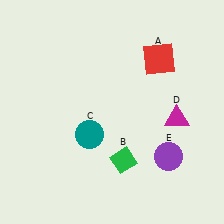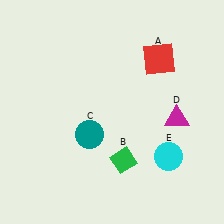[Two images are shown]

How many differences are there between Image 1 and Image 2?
There is 1 difference between the two images.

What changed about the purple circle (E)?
In Image 1, E is purple. In Image 2, it changed to cyan.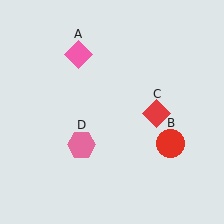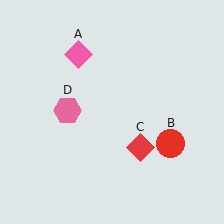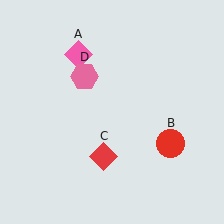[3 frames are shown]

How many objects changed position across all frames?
2 objects changed position: red diamond (object C), pink hexagon (object D).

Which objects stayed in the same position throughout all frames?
Pink diamond (object A) and red circle (object B) remained stationary.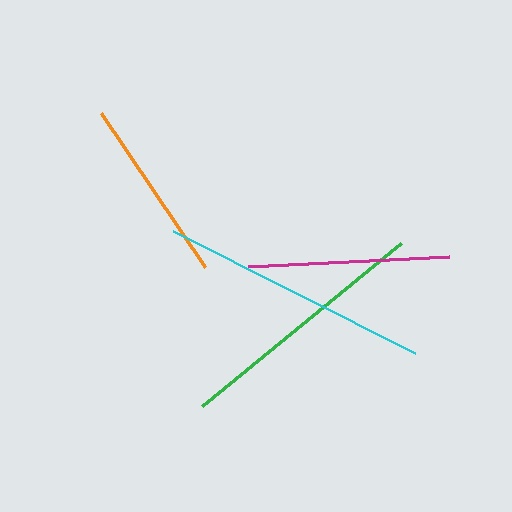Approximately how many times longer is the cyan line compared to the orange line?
The cyan line is approximately 1.5 times the length of the orange line.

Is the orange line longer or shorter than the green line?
The green line is longer than the orange line.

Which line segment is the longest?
The cyan line is the longest at approximately 271 pixels.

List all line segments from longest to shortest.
From longest to shortest: cyan, green, magenta, orange.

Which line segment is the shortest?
The orange line is the shortest at approximately 186 pixels.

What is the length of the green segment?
The green segment is approximately 257 pixels long.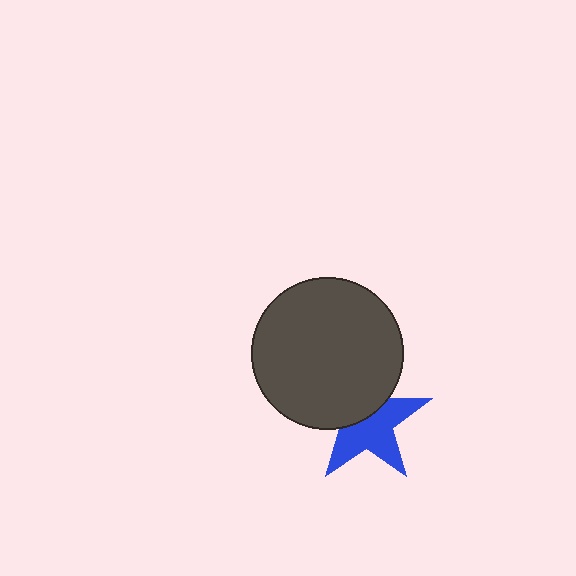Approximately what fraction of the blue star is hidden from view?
Roughly 42% of the blue star is hidden behind the dark gray circle.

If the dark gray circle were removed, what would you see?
You would see the complete blue star.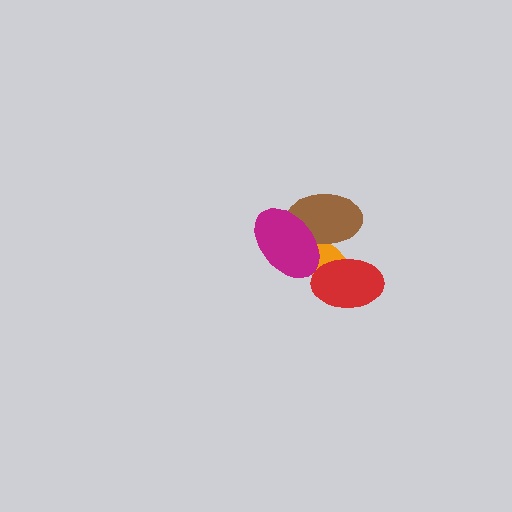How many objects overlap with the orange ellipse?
3 objects overlap with the orange ellipse.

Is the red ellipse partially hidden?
No, no other shape covers it.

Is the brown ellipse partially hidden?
Yes, it is partially covered by another shape.